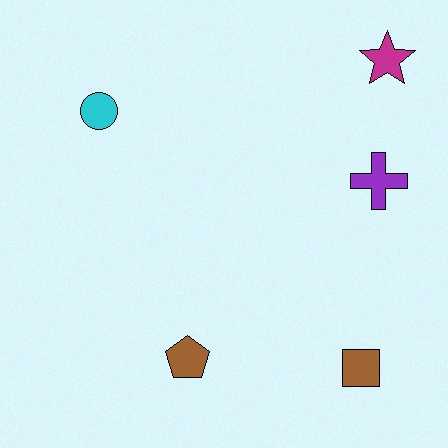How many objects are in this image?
There are 5 objects.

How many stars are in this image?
There is 1 star.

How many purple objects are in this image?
There is 1 purple object.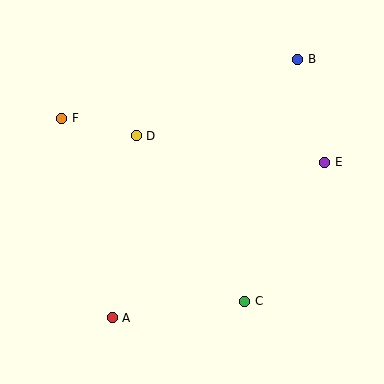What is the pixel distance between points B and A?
The distance between B and A is 319 pixels.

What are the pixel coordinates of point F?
Point F is at (62, 118).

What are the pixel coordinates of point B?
Point B is at (298, 59).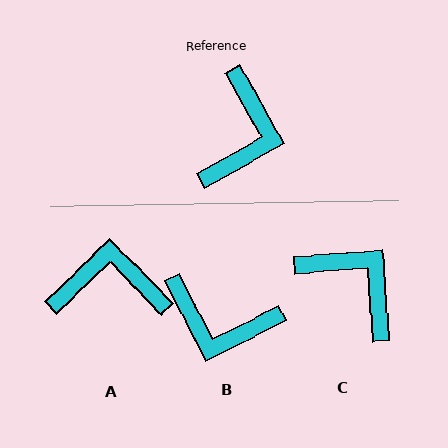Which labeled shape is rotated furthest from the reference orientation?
A, about 105 degrees away.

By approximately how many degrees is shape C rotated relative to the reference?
Approximately 65 degrees counter-clockwise.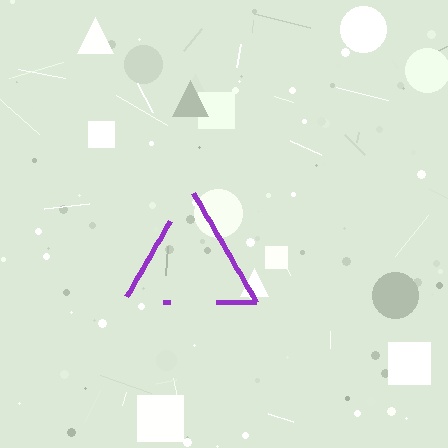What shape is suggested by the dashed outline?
The dashed outline suggests a triangle.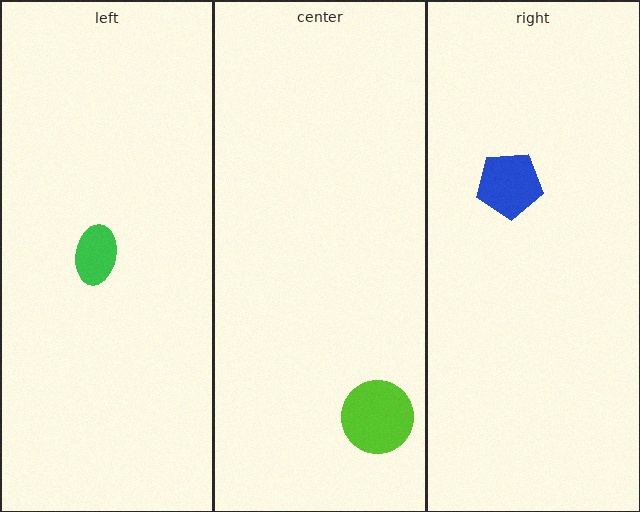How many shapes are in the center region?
1.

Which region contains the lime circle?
The center region.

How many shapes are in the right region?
1.